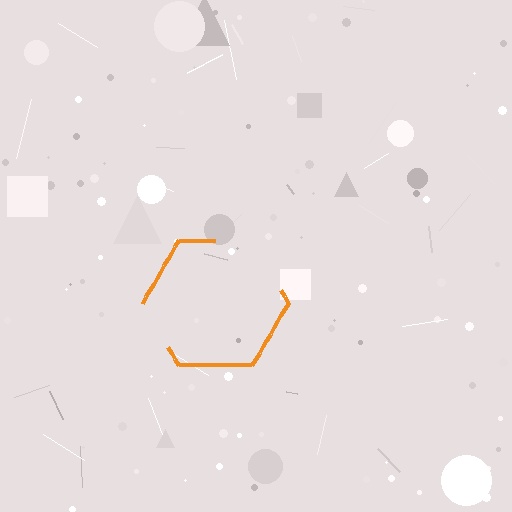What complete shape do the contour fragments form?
The contour fragments form a hexagon.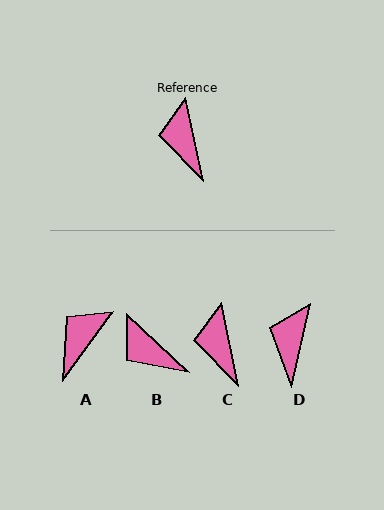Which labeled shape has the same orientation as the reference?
C.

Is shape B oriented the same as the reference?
No, it is off by about 35 degrees.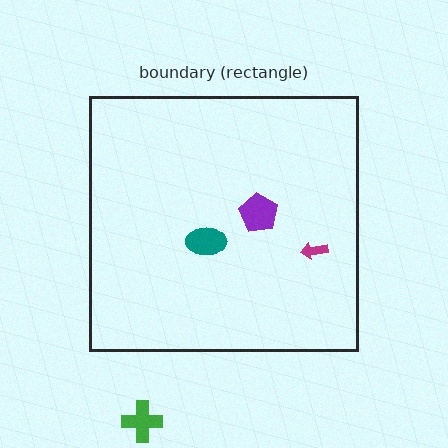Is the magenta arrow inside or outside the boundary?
Inside.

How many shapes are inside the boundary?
3 inside, 1 outside.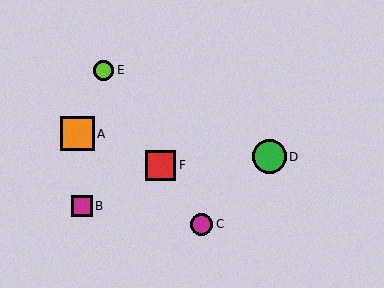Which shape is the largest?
The green circle (labeled D) is the largest.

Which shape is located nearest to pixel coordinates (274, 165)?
The green circle (labeled D) at (269, 157) is nearest to that location.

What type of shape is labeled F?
Shape F is a red square.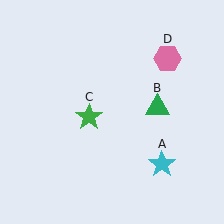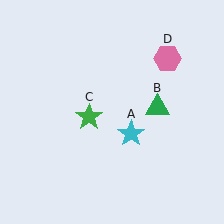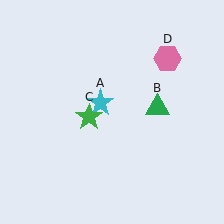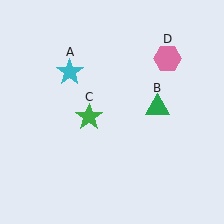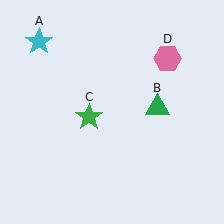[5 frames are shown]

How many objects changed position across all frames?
1 object changed position: cyan star (object A).